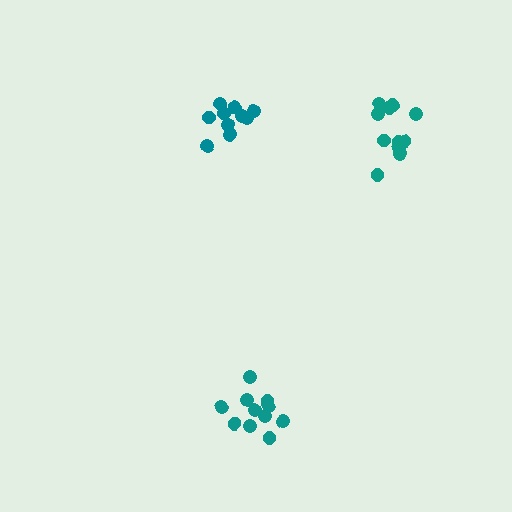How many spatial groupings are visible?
There are 3 spatial groupings.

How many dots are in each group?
Group 1: 11 dots, Group 2: 10 dots, Group 3: 11 dots (32 total).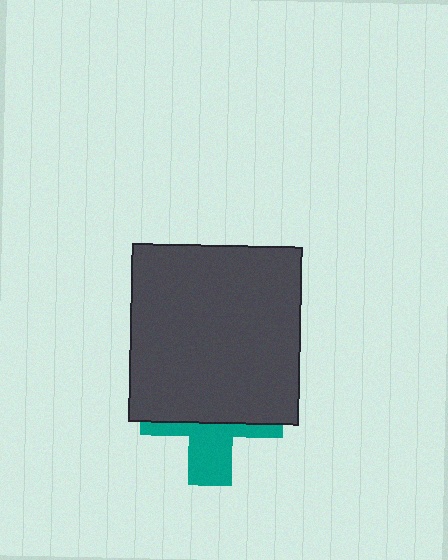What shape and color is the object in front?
The object in front is a dark gray rectangle.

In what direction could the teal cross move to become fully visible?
The teal cross could move down. That would shift it out from behind the dark gray rectangle entirely.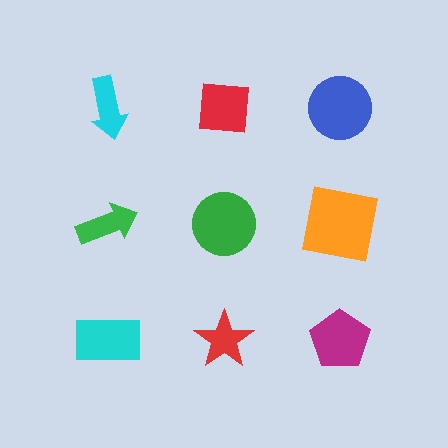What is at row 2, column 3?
An orange square.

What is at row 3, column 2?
A red star.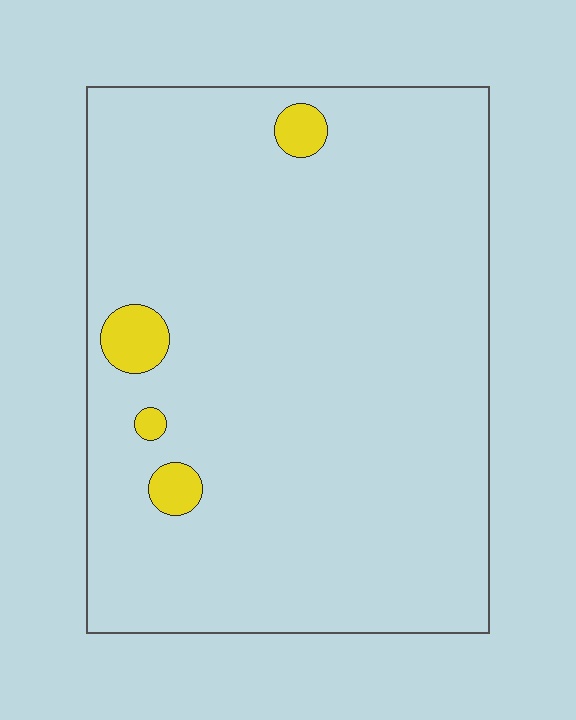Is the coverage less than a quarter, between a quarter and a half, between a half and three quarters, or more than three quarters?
Less than a quarter.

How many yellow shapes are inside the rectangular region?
4.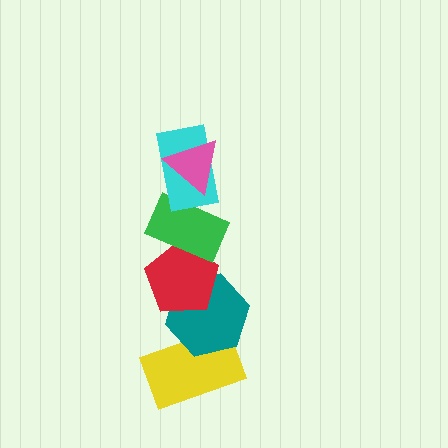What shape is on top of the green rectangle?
The cyan rectangle is on top of the green rectangle.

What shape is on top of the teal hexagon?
The red pentagon is on top of the teal hexagon.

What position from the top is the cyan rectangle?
The cyan rectangle is 2nd from the top.